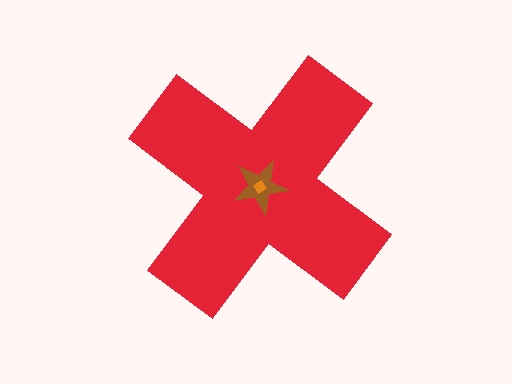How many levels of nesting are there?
3.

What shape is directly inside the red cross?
The brown star.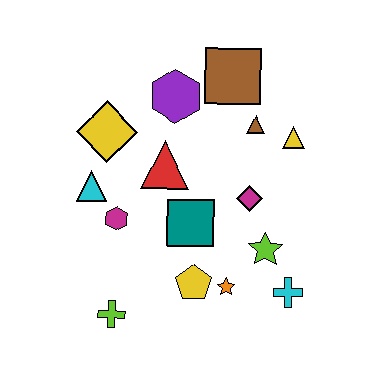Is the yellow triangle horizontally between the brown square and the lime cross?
No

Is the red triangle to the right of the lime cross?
Yes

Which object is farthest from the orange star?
The brown square is farthest from the orange star.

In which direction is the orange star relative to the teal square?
The orange star is below the teal square.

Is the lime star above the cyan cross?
Yes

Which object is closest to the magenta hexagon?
The cyan triangle is closest to the magenta hexagon.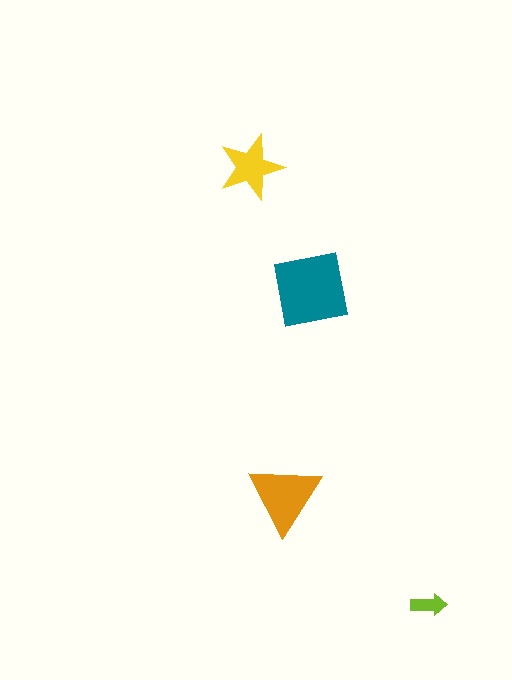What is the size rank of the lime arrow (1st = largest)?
4th.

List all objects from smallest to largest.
The lime arrow, the yellow star, the orange triangle, the teal square.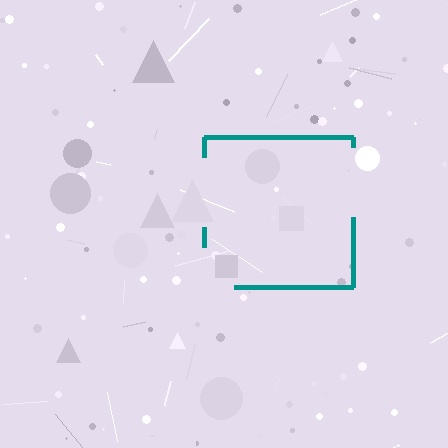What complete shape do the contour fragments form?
The contour fragments form a square.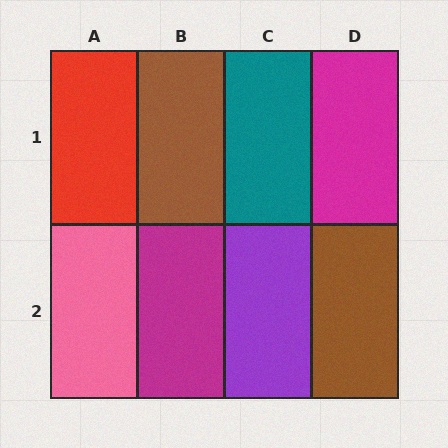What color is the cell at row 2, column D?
Brown.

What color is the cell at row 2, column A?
Pink.